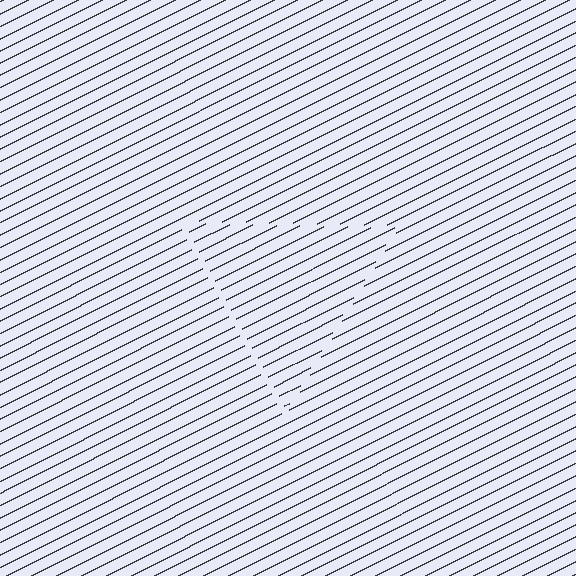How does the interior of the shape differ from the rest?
The interior of the shape contains the same grating, shifted by half a period — the contour is defined by the phase discontinuity where line-ends from the inner and outer gratings abut.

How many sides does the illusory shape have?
3 sides — the line-ends trace a triangle.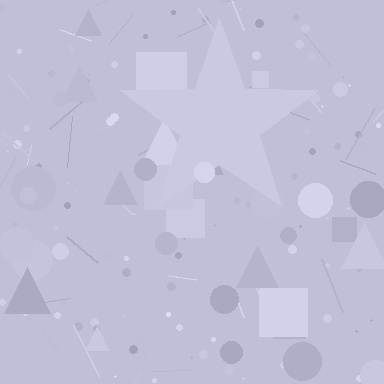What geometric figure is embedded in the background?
A star is embedded in the background.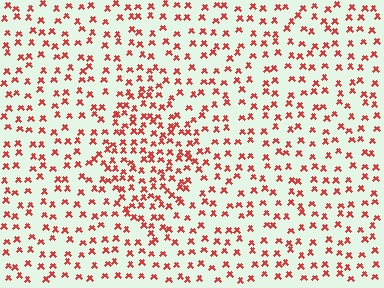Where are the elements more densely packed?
The elements are more densely packed inside the diamond boundary.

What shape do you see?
I see a diamond.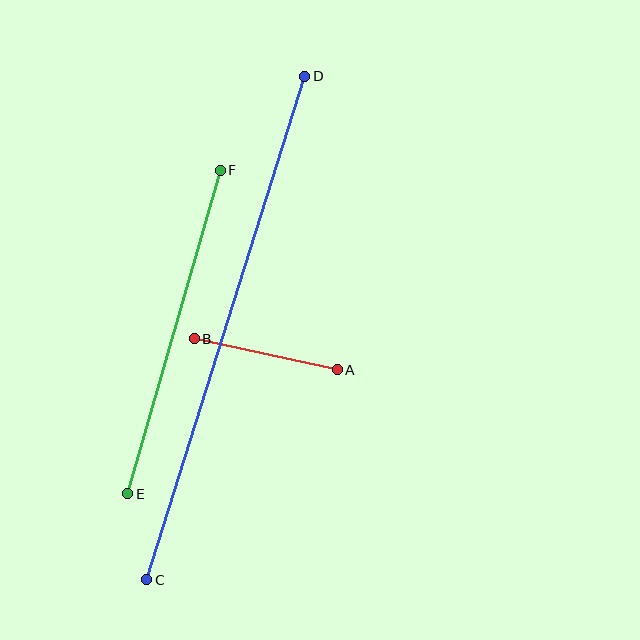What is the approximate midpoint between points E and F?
The midpoint is at approximately (174, 332) pixels.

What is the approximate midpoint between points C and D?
The midpoint is at approximately (226, 328) pixels.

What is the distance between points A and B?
The distance is approximately 146 pixels.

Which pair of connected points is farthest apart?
Points C and D are farthest apart.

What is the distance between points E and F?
The distance is approximately 336 pixels.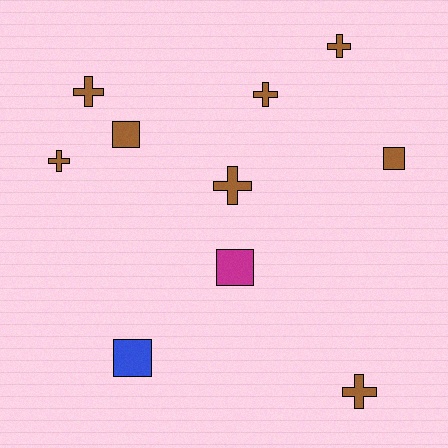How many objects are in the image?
There are 10 objects.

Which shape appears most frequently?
Cross, with 6 objects.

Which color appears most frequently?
Brown, with 8 objects.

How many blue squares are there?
There is 1 blue square.